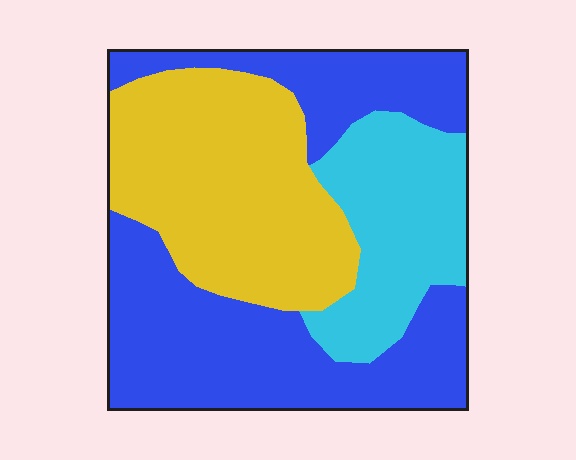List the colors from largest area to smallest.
From largest to smallest: blue, yellow, cyan.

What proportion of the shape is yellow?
Yellow takes up about one third (1/3) of the shape.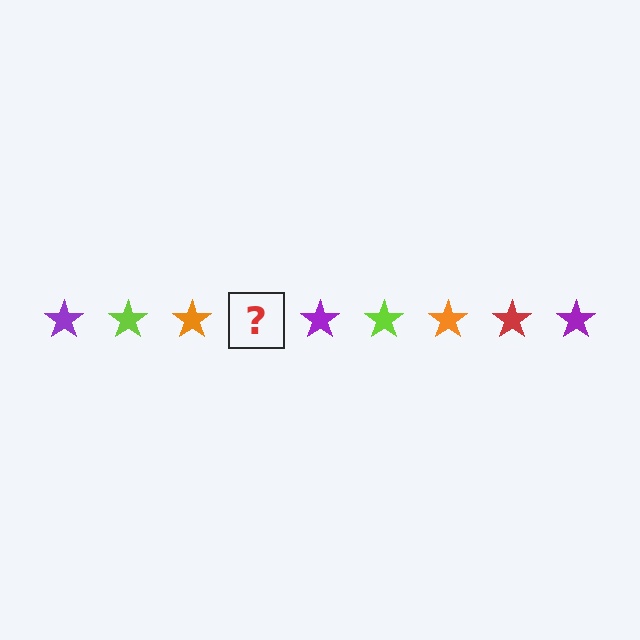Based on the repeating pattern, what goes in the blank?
The blank should be a red star.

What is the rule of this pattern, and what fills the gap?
The rule is that the pattern cycles through purple, lime, orange, red stars. The gap should be filled with a red star.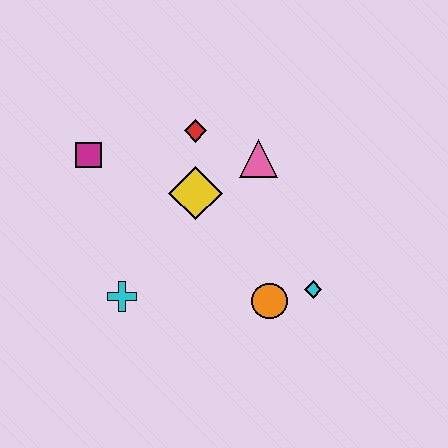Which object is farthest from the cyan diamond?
The magenta square is farthest from the cyan diamond.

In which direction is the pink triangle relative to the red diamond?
The pink triangle is to the right of the red diamond.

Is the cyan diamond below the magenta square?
Yes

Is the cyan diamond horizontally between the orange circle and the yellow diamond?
No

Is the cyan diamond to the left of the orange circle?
No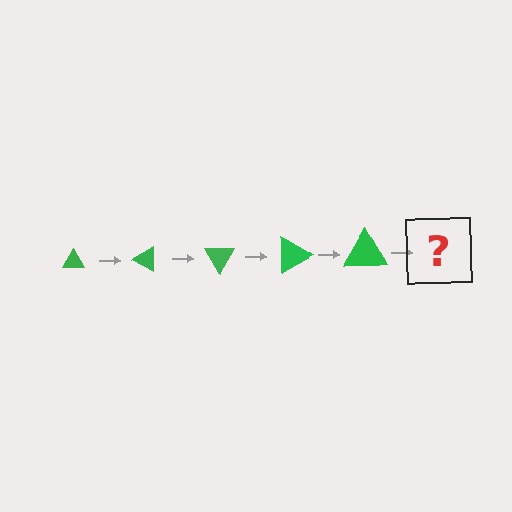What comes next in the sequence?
The next element should be a triangle, larger than the previous one and rotated 150 degrees from the start.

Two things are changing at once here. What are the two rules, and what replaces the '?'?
The two rules are that the triangle grows larger each step and it rotates 30 degrees each step. The '?' should be a triangle, larger than the previous one and rotated 150 degrees from the start.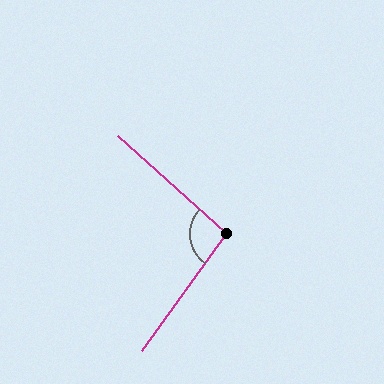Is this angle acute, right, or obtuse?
It is obtuse.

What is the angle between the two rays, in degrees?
Approximately 96 degrees.